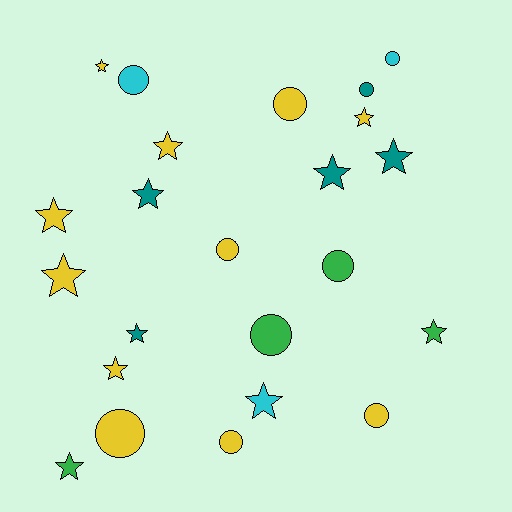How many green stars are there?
There are 2 green stars.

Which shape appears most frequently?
Star, with 13 objects.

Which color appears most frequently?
Yellow, with 11 objects.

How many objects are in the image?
There are 23 objects.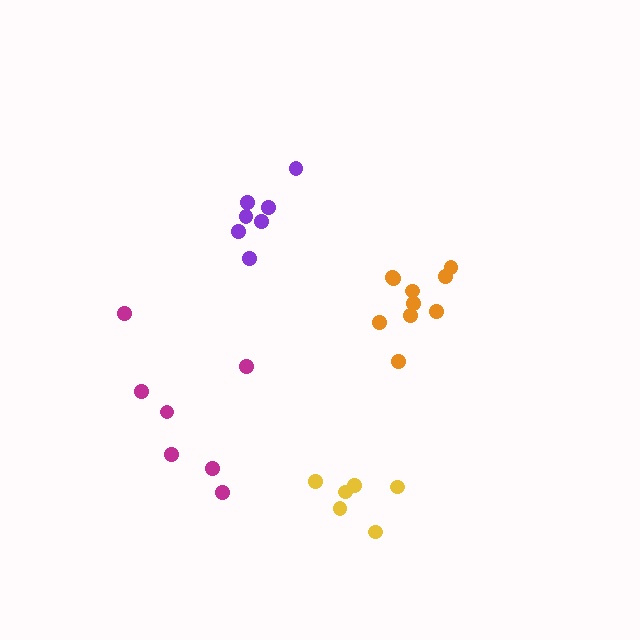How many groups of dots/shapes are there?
There are 4 groups.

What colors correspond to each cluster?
The clusters are colored: orange, purple, magenta, yellow.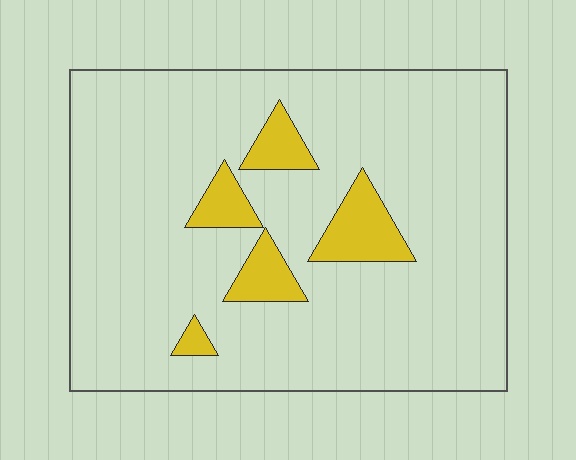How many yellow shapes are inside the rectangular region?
5.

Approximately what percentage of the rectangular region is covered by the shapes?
Approximately 10%.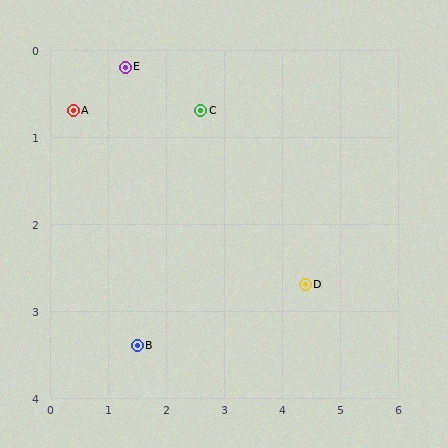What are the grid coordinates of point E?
Point E is at approximately (1.3, 0.2).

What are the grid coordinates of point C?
Point C is at approximately (2.6, 0.7).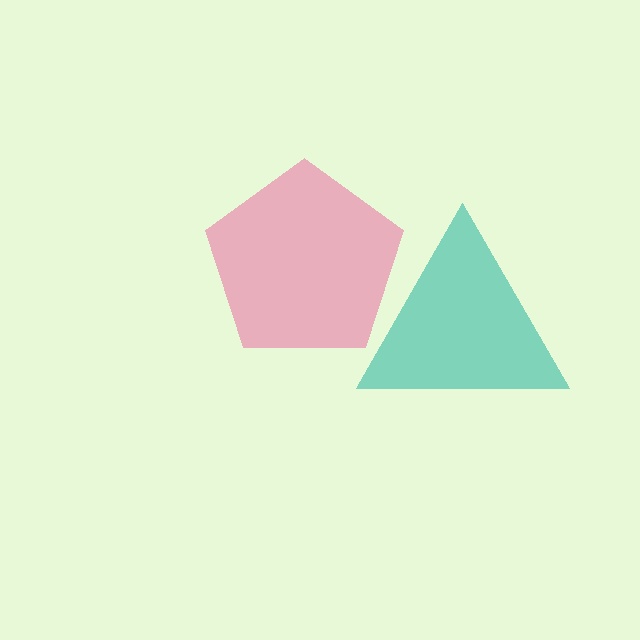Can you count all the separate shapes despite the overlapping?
Yes, there are 2 separate shapes.